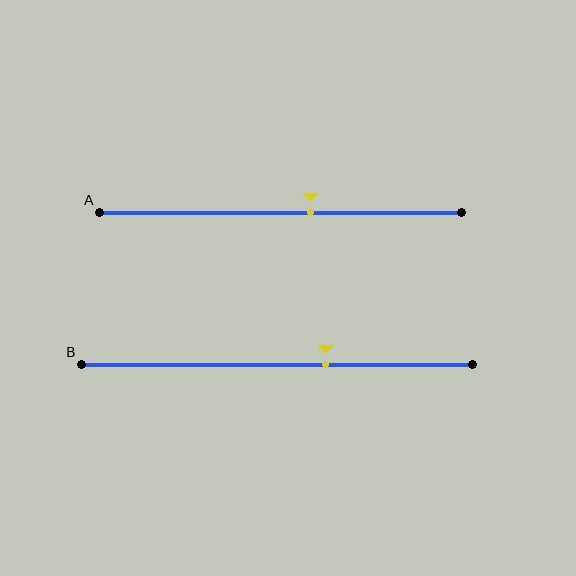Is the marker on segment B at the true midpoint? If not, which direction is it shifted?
No, the marker on segment B is shifted to the right by about 12% of the segment length.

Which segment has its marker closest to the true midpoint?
Segment A has its marker closest to the true midpoint.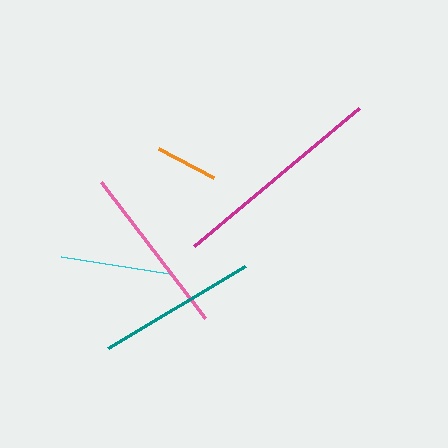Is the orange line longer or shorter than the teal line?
The teal line is longer than the orange line.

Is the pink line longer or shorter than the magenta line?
The magenta line is longer than the pink line.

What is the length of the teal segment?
The teal segment is approximately 159 pixels long.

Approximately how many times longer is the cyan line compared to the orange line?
The cyan line is approximately 1.7 times the length of the orange line.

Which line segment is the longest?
The magenta line is the longest at approximately 215 pixels.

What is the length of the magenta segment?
The magenta segment is approximately 215 pixels long.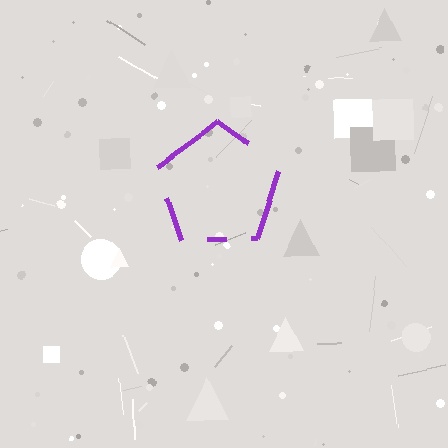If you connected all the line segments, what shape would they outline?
They would outline a pentagon.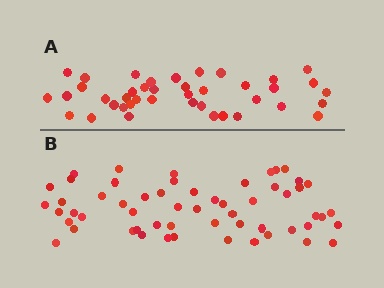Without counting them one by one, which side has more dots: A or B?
Region B (the bottom region) has more dots.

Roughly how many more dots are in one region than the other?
Region B has approximately 15 more dots than region A.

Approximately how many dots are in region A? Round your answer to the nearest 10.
About 40 dots. (The exact count is 41, which rounds to 40.)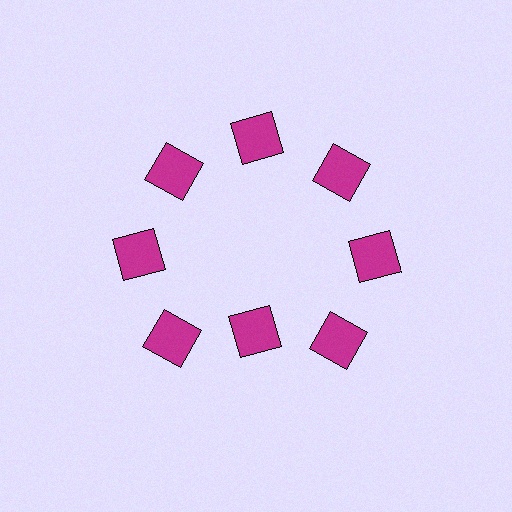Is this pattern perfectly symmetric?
No. The 8 magenta squares are arranged in a ring, but one element near the 6 o'clock position is pulled inward toward the center, breaking the 8-fold rotational symmetry.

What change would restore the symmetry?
The symmetry would be restored by moving it outward, back onto the ring so that all 8 squares sit at equal angles and equal distance from the center.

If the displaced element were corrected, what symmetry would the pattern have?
It would have 8-fold rotational symmetry — the pattern would map onto itself every 45 degrees.